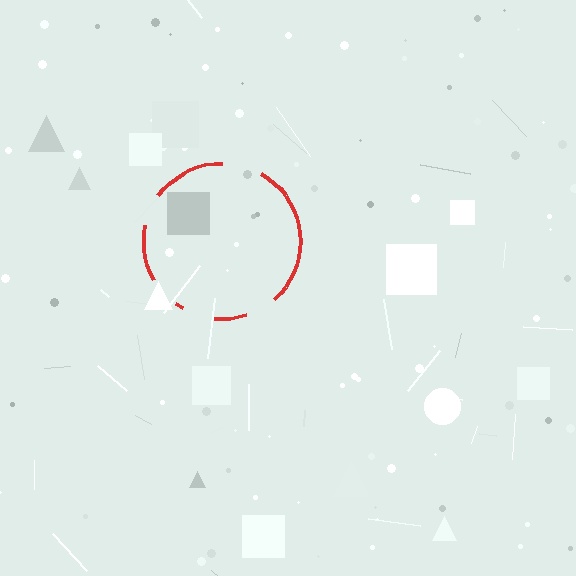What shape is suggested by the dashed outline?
The dashed outline suggests a circle.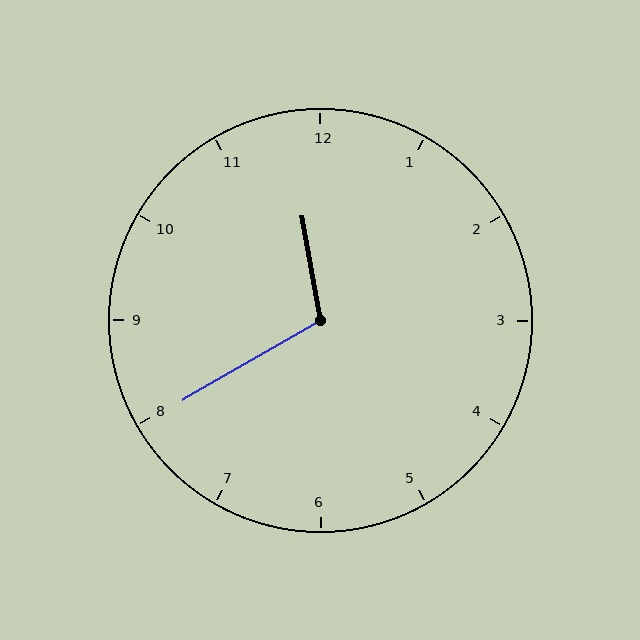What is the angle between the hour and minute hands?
Approximately 110 degrees.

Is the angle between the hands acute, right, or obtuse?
It is obtuse.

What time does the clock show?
11:40.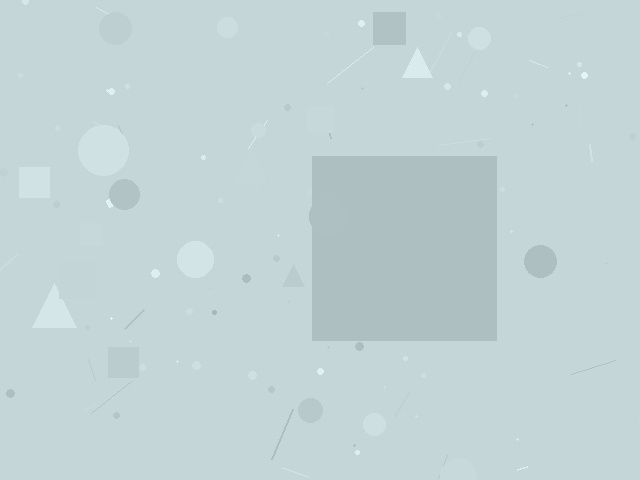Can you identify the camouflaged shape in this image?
The camouflaged shape is a square.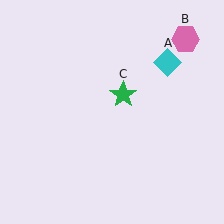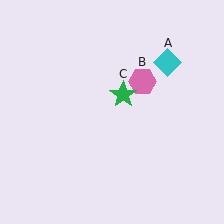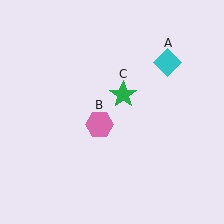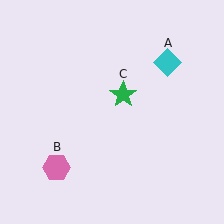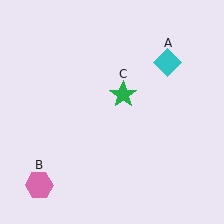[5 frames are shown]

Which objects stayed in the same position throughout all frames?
Cyan diamond (object A) and green star (object C) remained stationary.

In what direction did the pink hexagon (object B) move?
The pink hexagon (object B) moved down and to the left.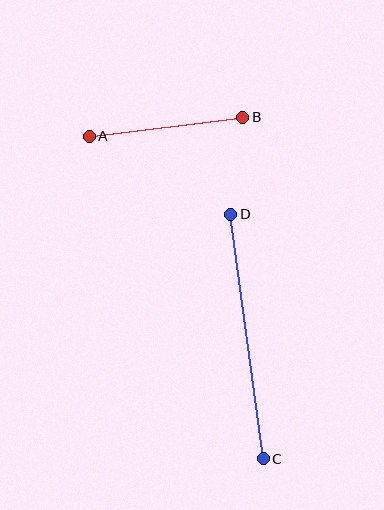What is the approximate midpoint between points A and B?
The midpoint is at approximately (166, 127) pixels.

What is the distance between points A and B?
The distance is approximately 155 pixels.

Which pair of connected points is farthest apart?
Points C and D are farthest apart.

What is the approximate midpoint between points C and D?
The midpoint is at approximately (247, 337) pixels.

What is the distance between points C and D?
The distance is approximately 247 pixels.